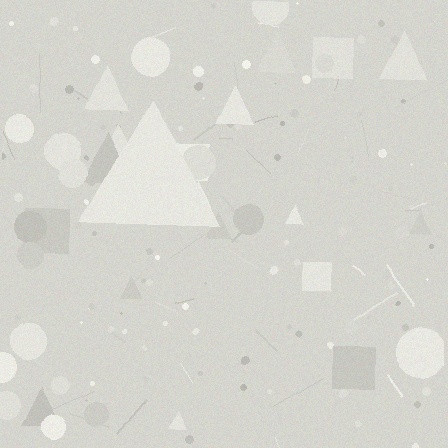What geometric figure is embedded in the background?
A triangle is embedded in the background.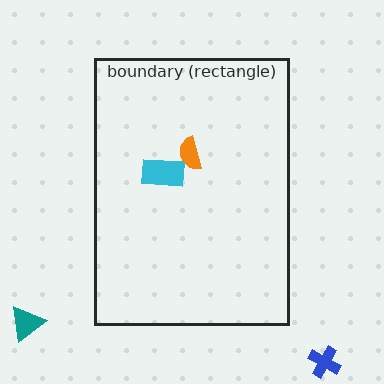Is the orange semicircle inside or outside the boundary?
Inside.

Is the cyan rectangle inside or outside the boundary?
Inside.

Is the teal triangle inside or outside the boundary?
Outside.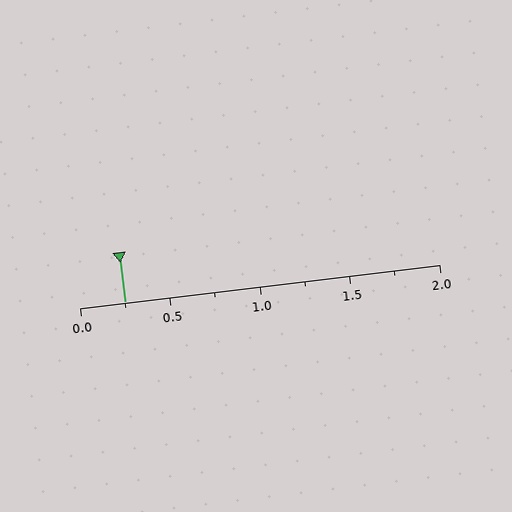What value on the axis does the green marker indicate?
The marker indicates approximately 0.25.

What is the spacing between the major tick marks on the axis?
The major ticks are spaced 0.5 apart.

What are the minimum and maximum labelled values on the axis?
The axis runs from 0.0 to 2.0.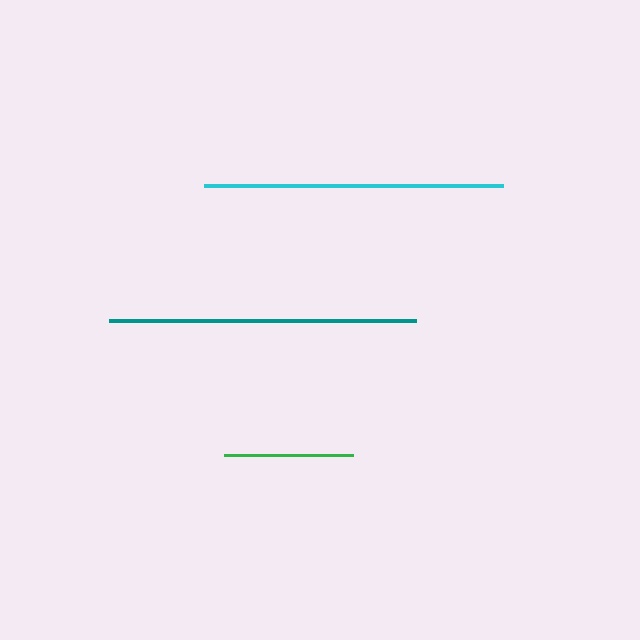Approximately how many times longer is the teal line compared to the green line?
The teal line is approximately 2.4 times the length of the green line.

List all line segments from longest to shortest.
From longest to shortest: teal, cyan, green.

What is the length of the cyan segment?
The cyan segment is approximately 299 pixels long.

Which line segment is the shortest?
The green line is the shortest at approximately 129 pixels.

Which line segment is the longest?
The teal line is the longest at approximately 306 pixels.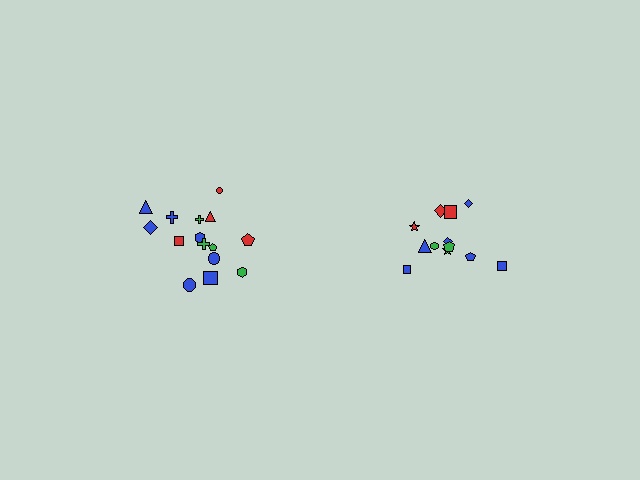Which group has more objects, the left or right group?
The left group.